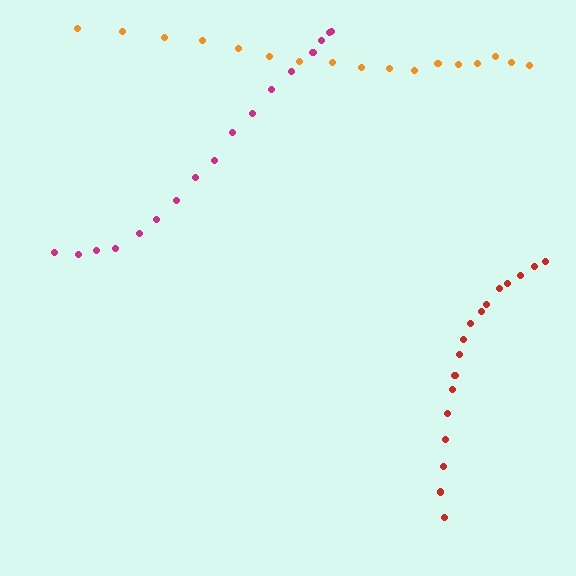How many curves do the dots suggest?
There are 3 distinct paths.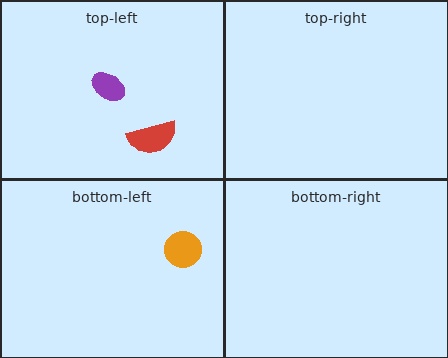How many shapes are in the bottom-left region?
1.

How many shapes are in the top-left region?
2.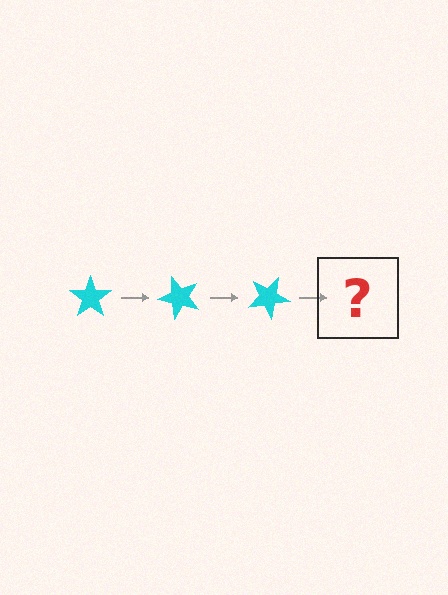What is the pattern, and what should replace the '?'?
The pattern is that the star rotates 50 degrees each step. The '?' should be a cyan star rotated 150 degrees.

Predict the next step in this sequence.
The next step is a cyan star rotated 150 degrees.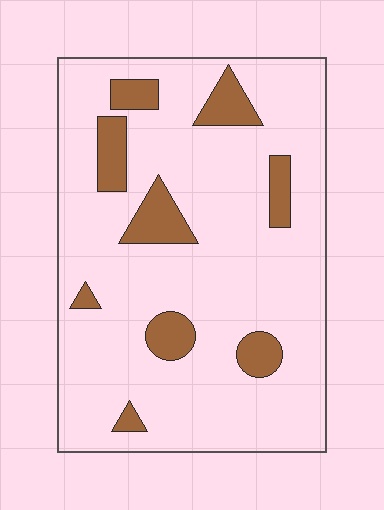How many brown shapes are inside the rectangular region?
9.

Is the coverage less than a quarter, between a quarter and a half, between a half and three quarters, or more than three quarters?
Less than a quarter.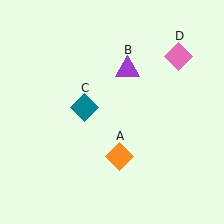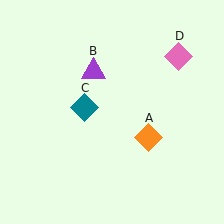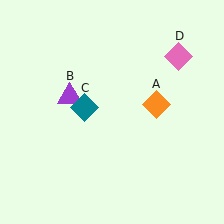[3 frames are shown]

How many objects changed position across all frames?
2 objects changed position: orange diamond (object A), purple triangle (object B).